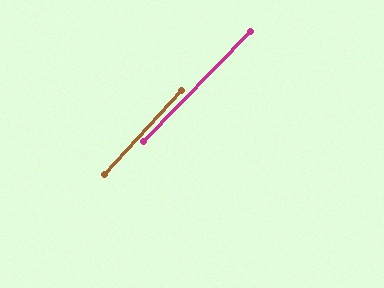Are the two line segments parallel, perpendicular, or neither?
Parallel — their directions differ by only 1.5°.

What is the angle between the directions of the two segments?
Approximately 2 degrees.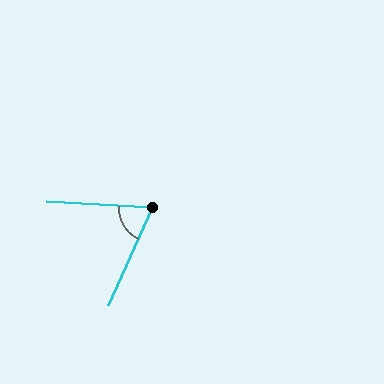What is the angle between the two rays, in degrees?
Approximately 69 degrees.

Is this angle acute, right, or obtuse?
It is acute.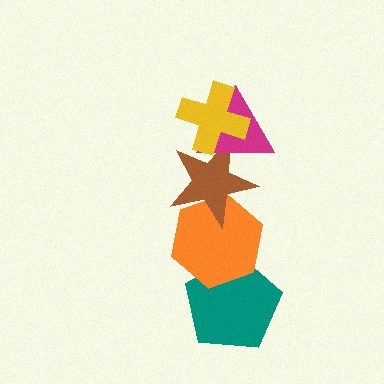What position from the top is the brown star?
The brown star is 3rd from the top.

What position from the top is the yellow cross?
The yellow cross is 1st from the top.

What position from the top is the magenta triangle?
The magenta triangle is 2nd from the top.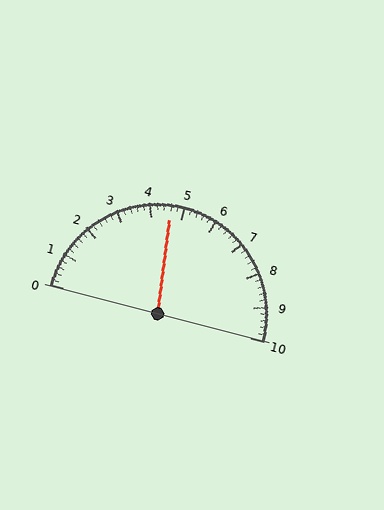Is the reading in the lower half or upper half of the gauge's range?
The reading is in the lower half of the range (0 to 10).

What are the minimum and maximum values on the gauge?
The gauge ranges from 0 to 10.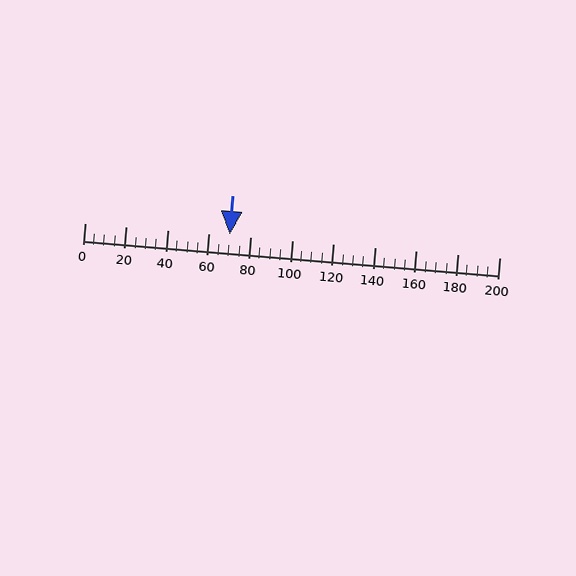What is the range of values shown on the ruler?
The ruler shows values from 0 to 200.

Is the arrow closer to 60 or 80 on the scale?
The arrow is closer to 80.